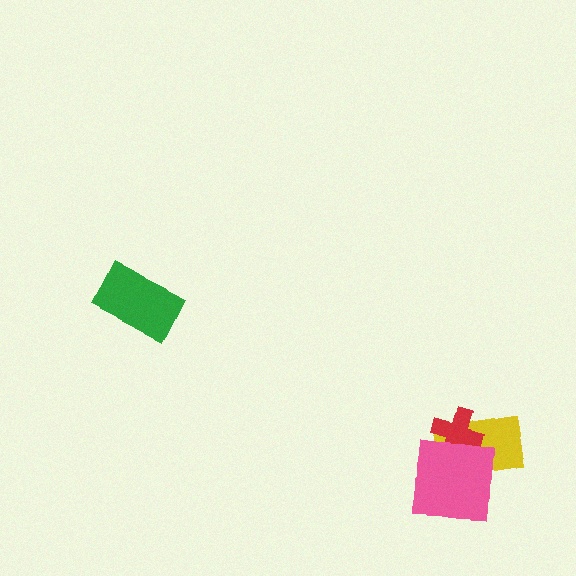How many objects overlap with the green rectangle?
0 objects overlap with the green rectangle.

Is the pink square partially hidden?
No, no other shape covers it.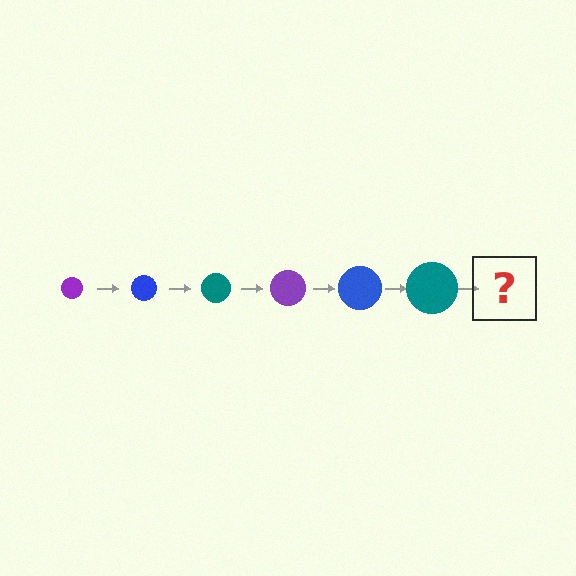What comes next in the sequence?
The next element should be a purple circle, larger than the previous one.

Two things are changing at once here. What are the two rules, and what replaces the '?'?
The two rules are that the circle grows larger each step and the color cycles through purple, blue, and teal. The '?' should be a purple circle, larger than the previous one.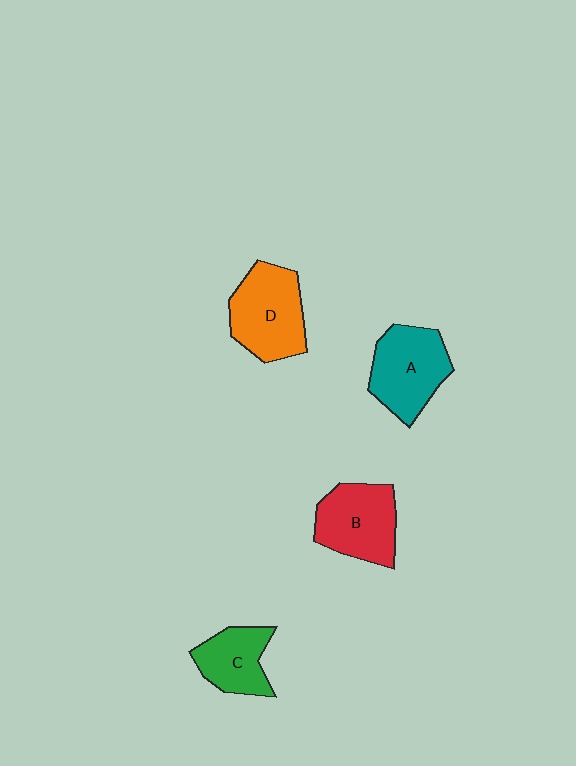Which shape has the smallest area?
Shape C (green).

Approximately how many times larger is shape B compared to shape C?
Approximately 1.3 times.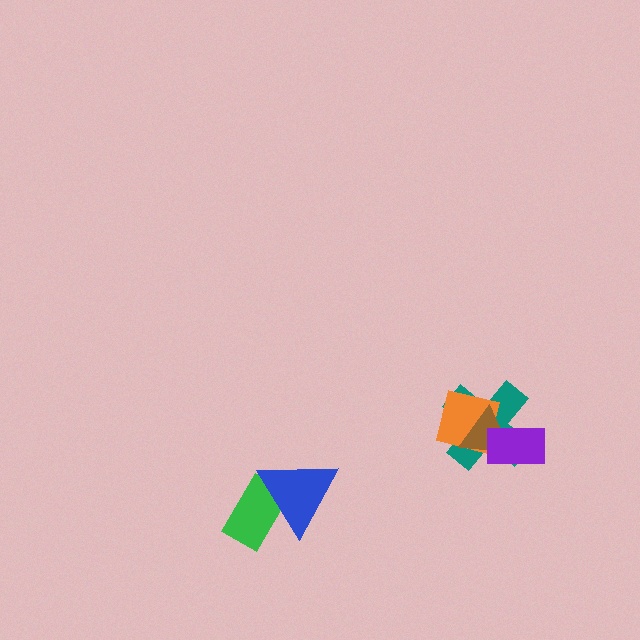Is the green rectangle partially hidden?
Yes, it is partially covered by another shape.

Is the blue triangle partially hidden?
No, no other shape covers it.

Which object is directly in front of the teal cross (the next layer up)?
The orange square is directly in front of the teal cross.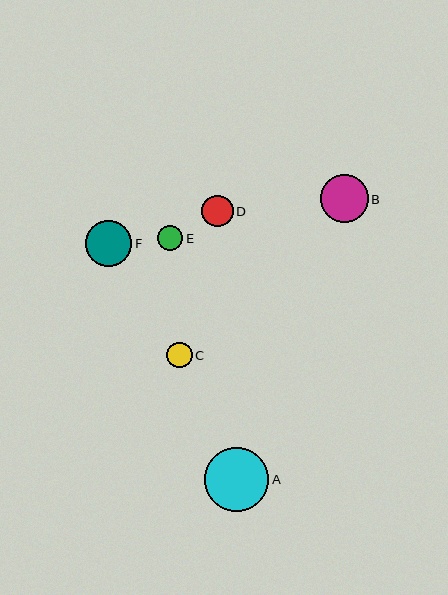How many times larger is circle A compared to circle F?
Circle A is approximately 1.4 times the size of circle F.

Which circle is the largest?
Circle A is the largest with a size of approximately 64 pixels.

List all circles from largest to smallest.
From largest to smallest: A, B, F, D, E, C.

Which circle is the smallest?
Circle C is the smallest with a size of approximately 25 pixels.